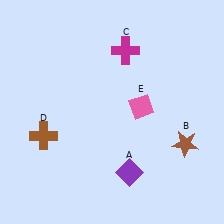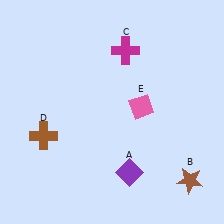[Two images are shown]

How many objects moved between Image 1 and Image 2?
1 object moved between the two images.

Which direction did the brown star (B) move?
The brown star (B) moved down.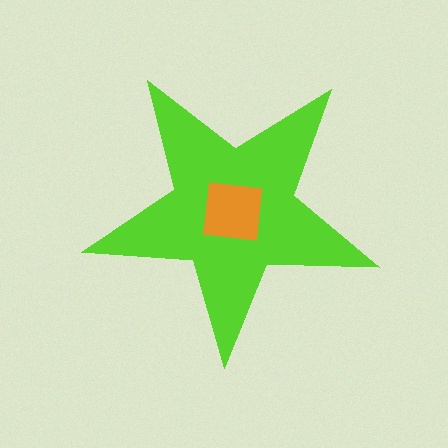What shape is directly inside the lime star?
The orange square.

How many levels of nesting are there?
2.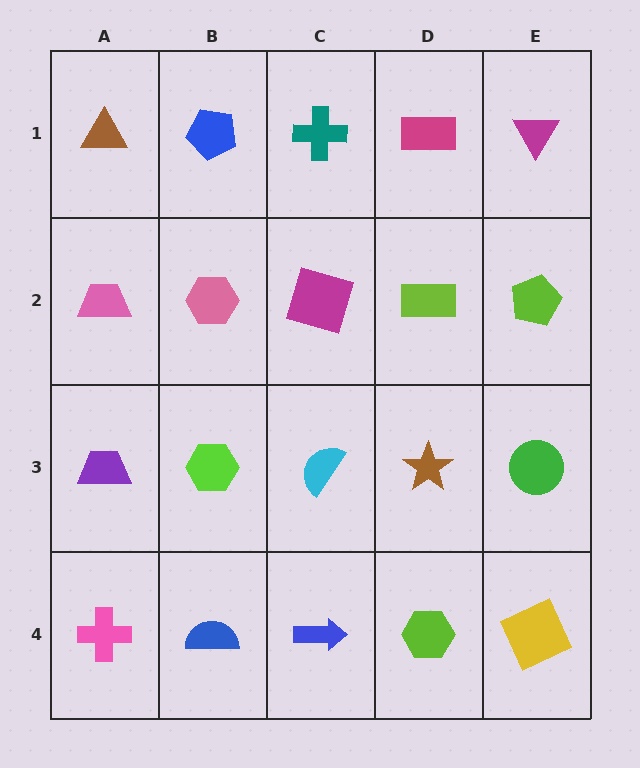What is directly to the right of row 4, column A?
A blue semicircle.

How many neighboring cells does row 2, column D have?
4.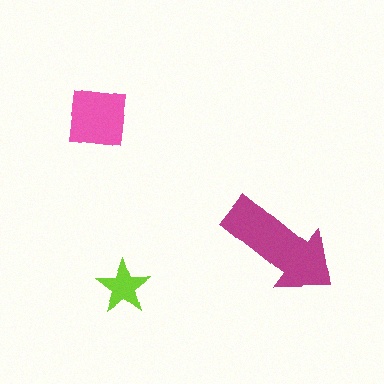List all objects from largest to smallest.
The magenta arrow, the pink square, the lime star.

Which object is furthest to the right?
The magenta arrow is rightmost.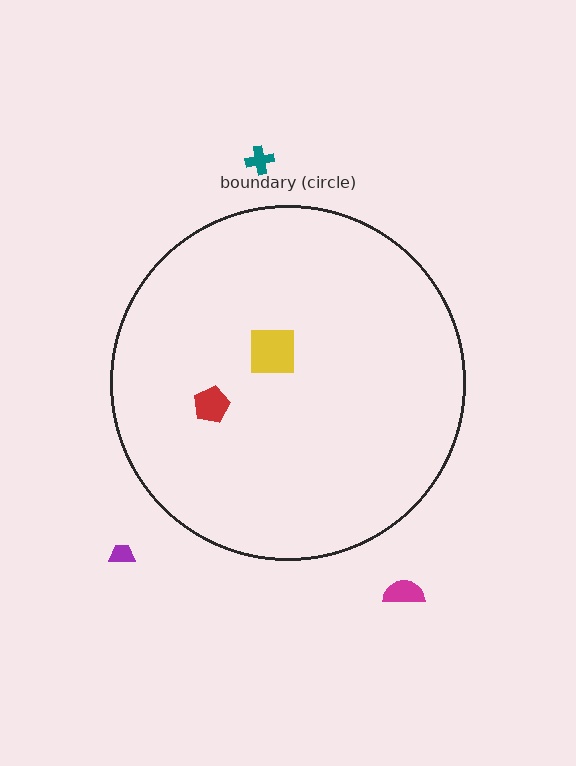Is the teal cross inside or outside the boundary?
Outside.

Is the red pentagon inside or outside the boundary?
Inside.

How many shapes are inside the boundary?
2 inside, 3 outside.